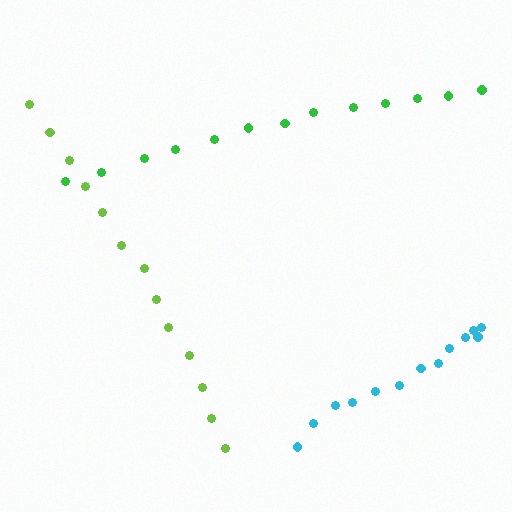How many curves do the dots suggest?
There are 3 distinct paths.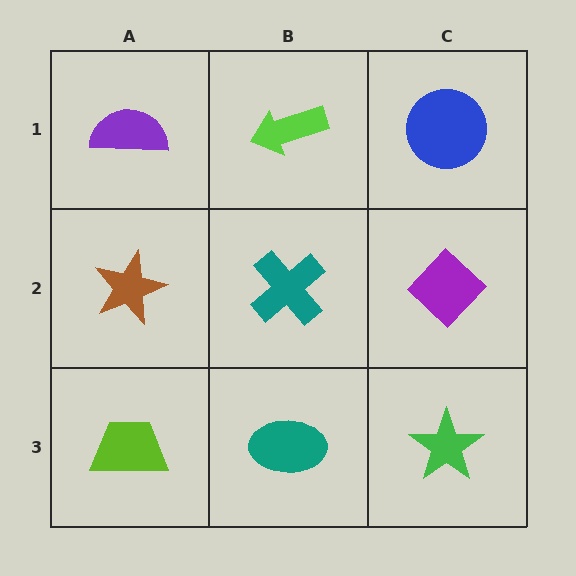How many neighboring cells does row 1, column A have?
2.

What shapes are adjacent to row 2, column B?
A lime arrow (row 1, column B), a teal ellipse (row 3, column B), a brown star (row 2, column A), a purple diamond (row 2, column C).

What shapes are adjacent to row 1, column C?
A purple diamond (row 2, column C), a lime arrow (row 1, column B).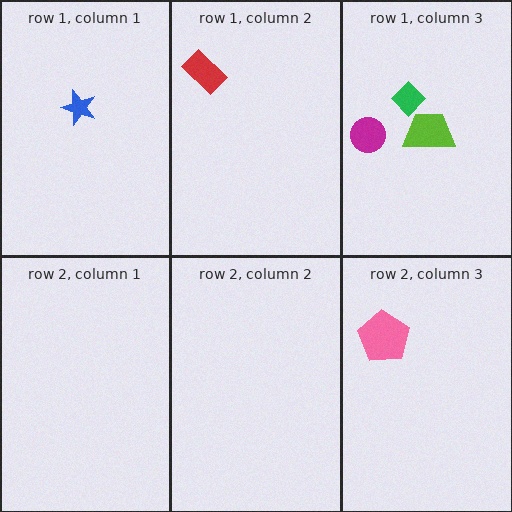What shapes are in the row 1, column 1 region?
The blue star.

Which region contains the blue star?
The row 1, column 1 region.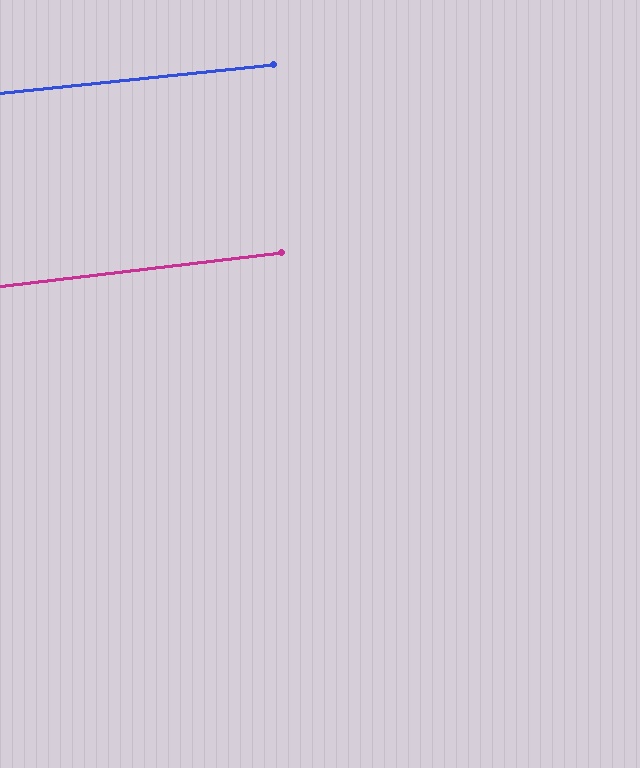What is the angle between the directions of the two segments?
Approximately 1 degree.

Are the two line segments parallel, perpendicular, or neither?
Parallel — their directions differ by only 1.0°.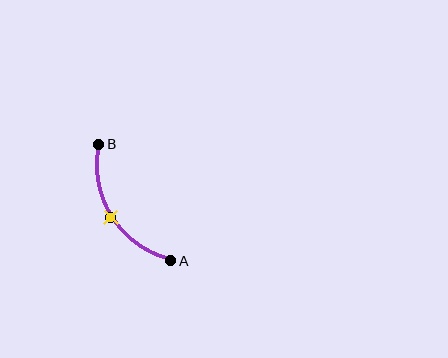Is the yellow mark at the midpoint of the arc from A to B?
Yes. The yellow mark lies on the arc at equal arc-length from both A and B — it is the arc midpoint.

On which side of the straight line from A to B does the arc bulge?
The arc bulges to the left of the straight line connecting A and B.